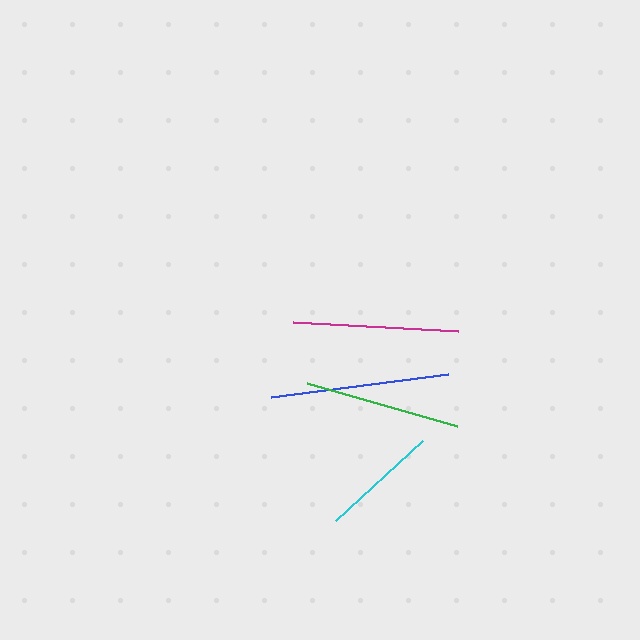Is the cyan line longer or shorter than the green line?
The green line is longer than the cyan line.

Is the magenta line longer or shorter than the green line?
The magenta line is longer than the green line.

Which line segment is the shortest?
The cyan line is the shortest at approximately 118 pixels.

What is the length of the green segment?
The green segment is approximately 157 pixels long.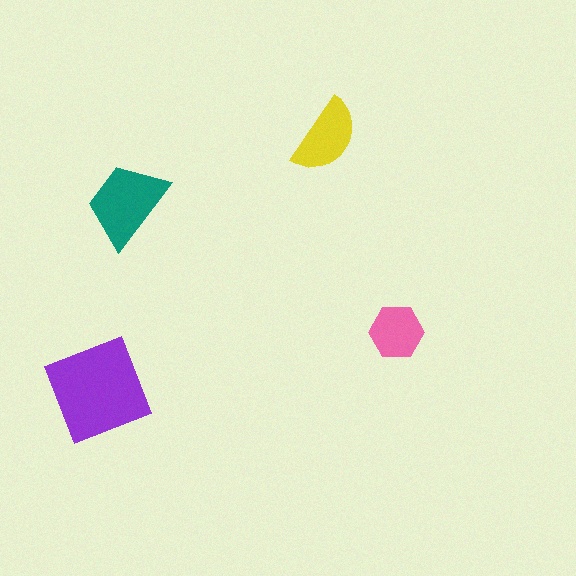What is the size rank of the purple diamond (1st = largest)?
1st.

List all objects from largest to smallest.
The purple diamond, the teal trapezoid, the yellow semicircle, the pink hexagon.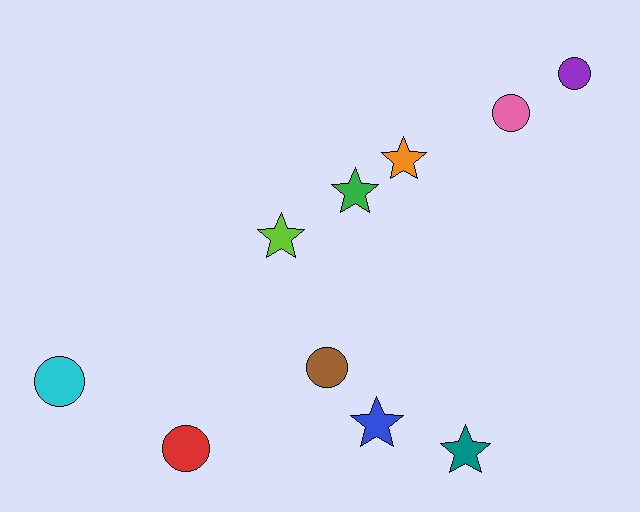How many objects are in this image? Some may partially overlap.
There are 10 objects.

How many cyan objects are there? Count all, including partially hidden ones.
There is 1 cyan object.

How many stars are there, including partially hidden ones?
There are 5 stars.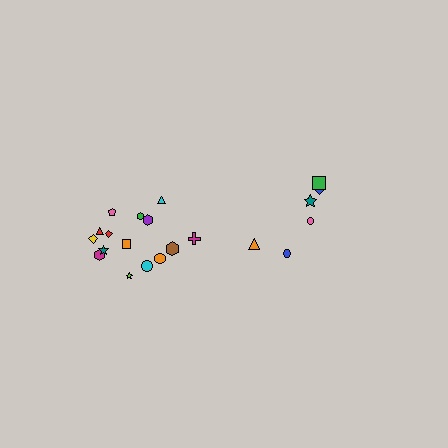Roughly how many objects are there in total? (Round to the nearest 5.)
Roughly 20 objects in total.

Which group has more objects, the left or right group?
The left group.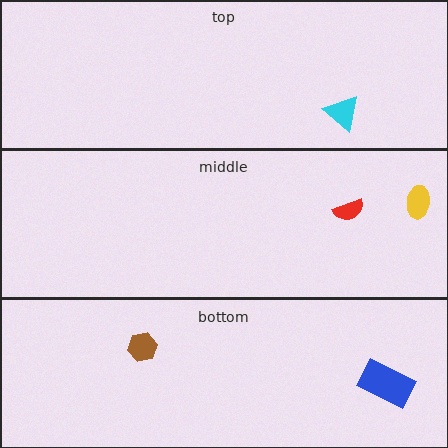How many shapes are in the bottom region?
2.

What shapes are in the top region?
The cyan triangle.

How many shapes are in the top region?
1.